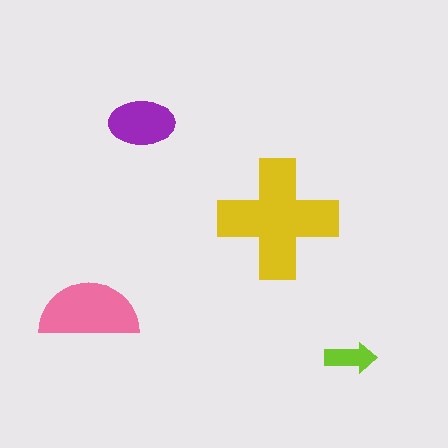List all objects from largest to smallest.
The yellow cross, the pink semicircle, the purple ellipse, the lime arrow.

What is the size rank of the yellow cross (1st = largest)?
1st.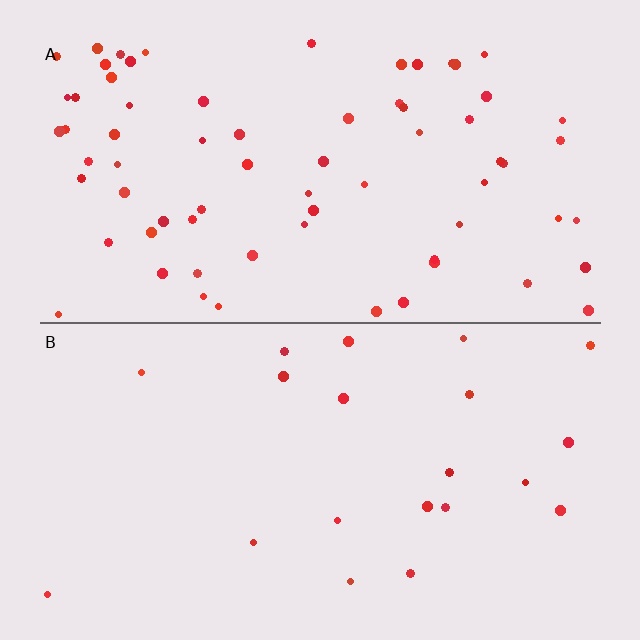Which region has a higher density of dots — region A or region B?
A (the top).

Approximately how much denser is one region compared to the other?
Approximately 3.3× — region A over region B.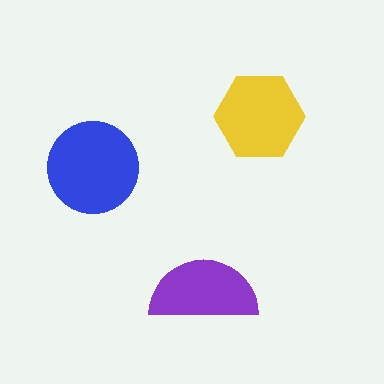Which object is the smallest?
The purple semicircle.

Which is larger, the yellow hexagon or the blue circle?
The blue circle.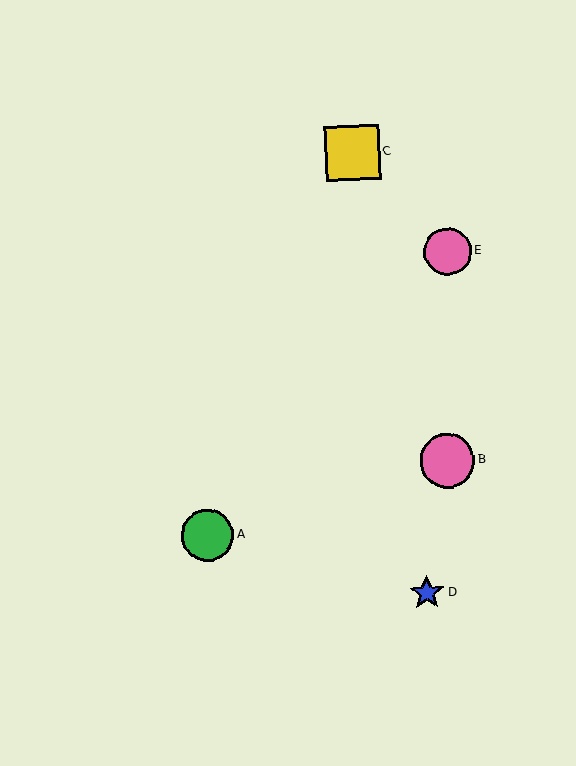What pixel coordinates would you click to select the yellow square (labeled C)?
Click at (352, 153) to select the yellow square C.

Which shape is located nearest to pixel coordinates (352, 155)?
The yellow square (labeled C) at (352, 153) is nearest to that location.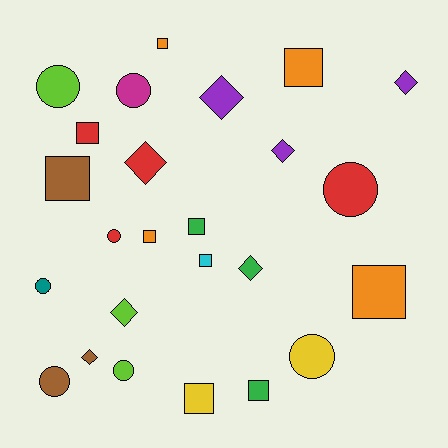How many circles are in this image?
There are 8 circles.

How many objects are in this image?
There are 25 objects.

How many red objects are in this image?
There are 4 red objects.